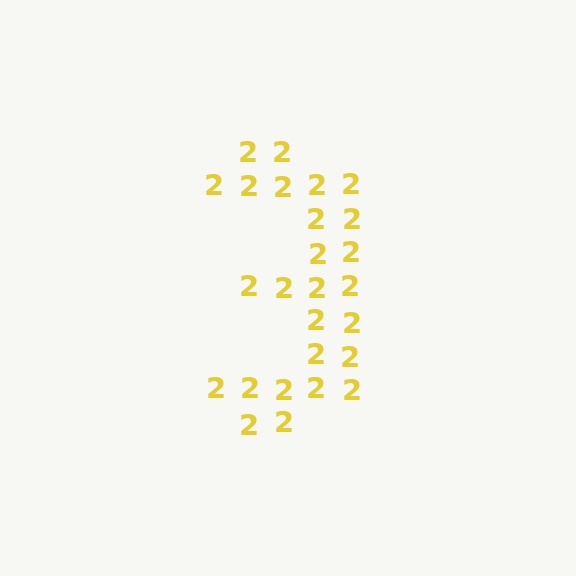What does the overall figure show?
The overall figure shows the digit 3.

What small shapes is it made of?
It is made of small digit 2's.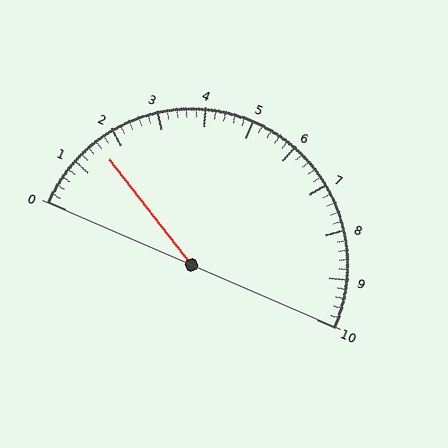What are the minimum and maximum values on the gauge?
The gauge ranges from 0 to 10.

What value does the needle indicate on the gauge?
The needle indicates approximately 1.6.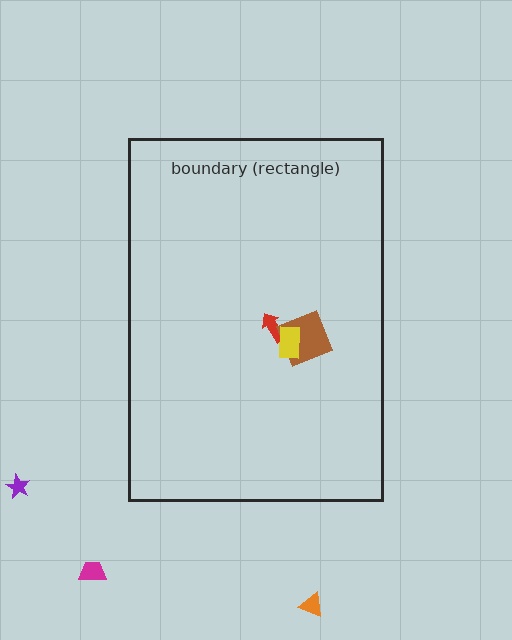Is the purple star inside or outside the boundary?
Outside.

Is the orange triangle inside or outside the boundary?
Outside.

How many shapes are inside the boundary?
3 inside, 3 outside.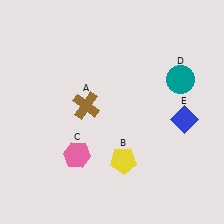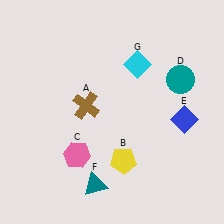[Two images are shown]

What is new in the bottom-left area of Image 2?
A teal triangle (F) was added in the bottom-left area of Image 2.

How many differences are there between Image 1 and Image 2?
There are 2 differences between the two images.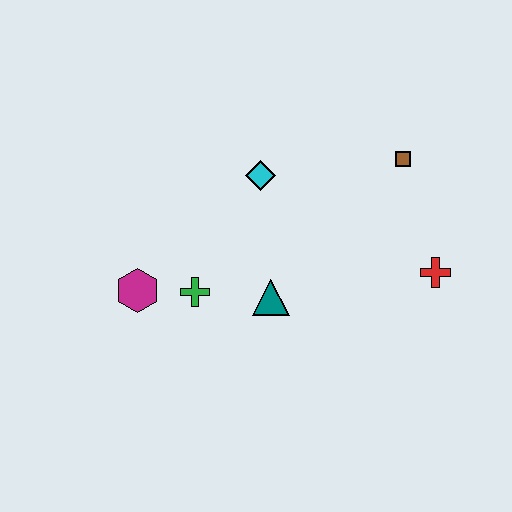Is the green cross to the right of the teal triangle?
No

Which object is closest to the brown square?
The red cross is closest to the brown square.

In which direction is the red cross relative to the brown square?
The red cross is below the brown square.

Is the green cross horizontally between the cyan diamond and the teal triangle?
No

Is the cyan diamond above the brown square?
No